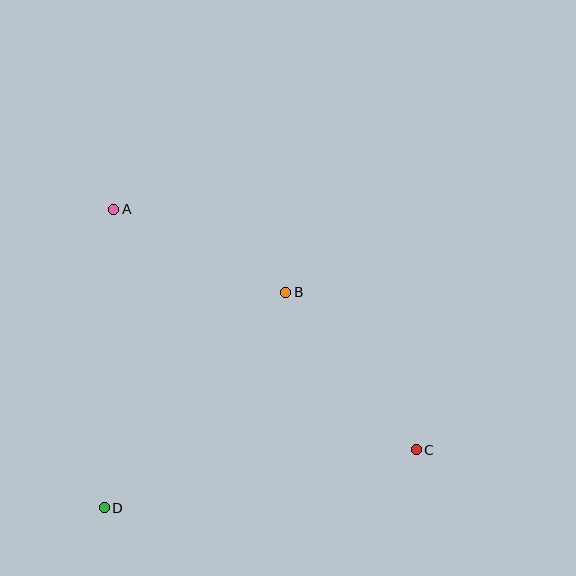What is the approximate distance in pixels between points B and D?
The distance between B and D is approximately 282 pixels.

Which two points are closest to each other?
Points A and B are closest to each other.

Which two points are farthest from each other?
Points A and C are farthest from each other.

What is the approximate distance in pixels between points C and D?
The distance between C and D is approximately 317 pixels.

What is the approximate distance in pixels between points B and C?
The distance between B and C is approximately 205 pixels.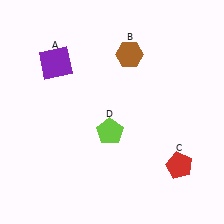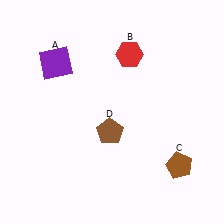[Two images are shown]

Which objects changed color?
B changed from brown to red. C changed from red to brown. D changed from lime to brown.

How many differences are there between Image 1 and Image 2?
There are 3 differences between the two images.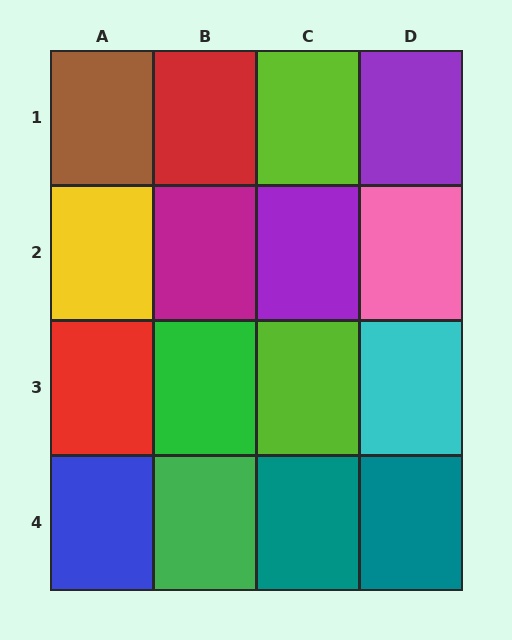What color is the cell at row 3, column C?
Lime.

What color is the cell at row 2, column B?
Magenta.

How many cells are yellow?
1 cell is yellow.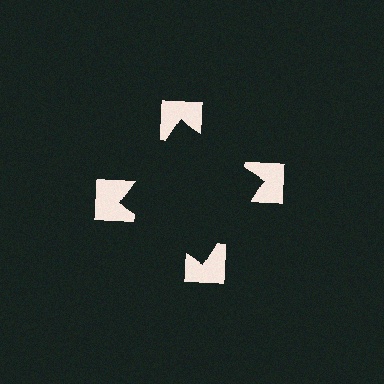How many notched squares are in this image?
There are 4 — one at each vertex of the illusory square.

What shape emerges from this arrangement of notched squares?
An illusory square — its edges are inferred from the aligned wedge cuts in the notched squares, not physically drawn.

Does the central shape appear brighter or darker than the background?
It typically appears slightly darker than the background, even though no actual brightness change is drawn.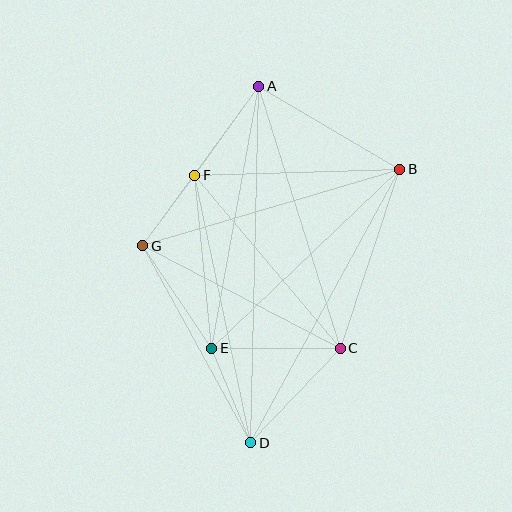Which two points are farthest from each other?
Points A and D are farthest from each other.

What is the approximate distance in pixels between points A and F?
The distance between A and F is approximately 110 pixels.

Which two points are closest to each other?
Points F and G are closest to each other.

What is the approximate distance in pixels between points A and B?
The distance between A and B is approximately 163 pixels.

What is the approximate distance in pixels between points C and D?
The distance between C and D is approximately 130 pixels.